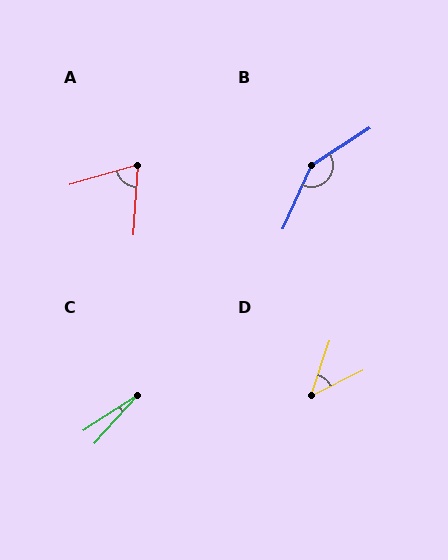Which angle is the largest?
B, at approximately 147 degrees.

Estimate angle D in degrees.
Approximately 45 degrees.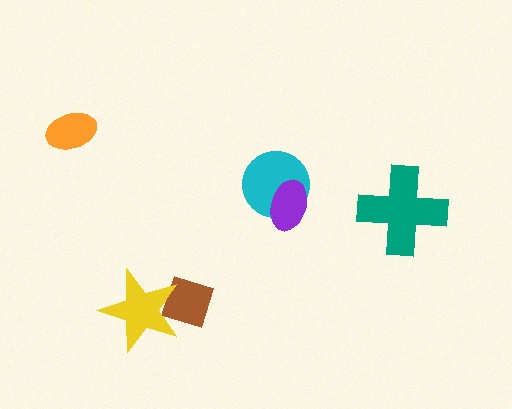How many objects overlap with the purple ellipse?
1 object overlaps with the purple ellipse.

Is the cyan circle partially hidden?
Yes, it is partially covered by another shape.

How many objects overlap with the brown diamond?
1 object overlaps with the brown diamond.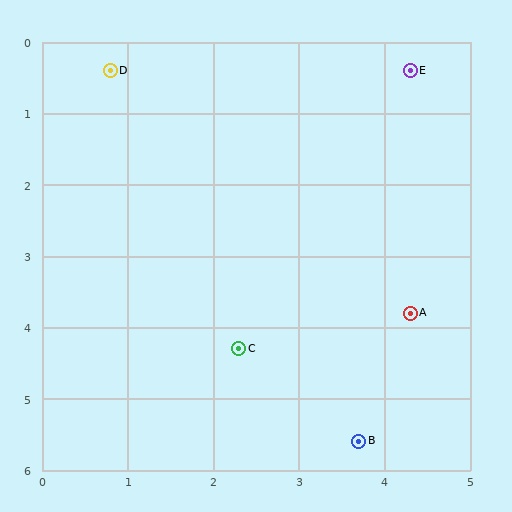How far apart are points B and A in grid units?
Points B and A are about 1.9 grid units apart.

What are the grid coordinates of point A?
Point A is at approximately (4.3, 3.8).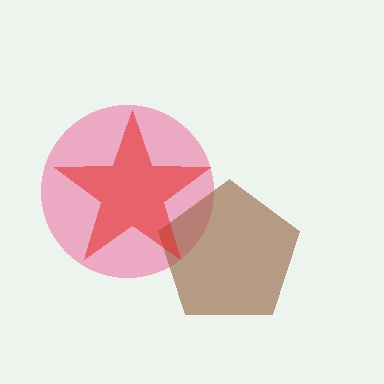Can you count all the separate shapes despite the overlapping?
Yes, there are 3 separate shapes.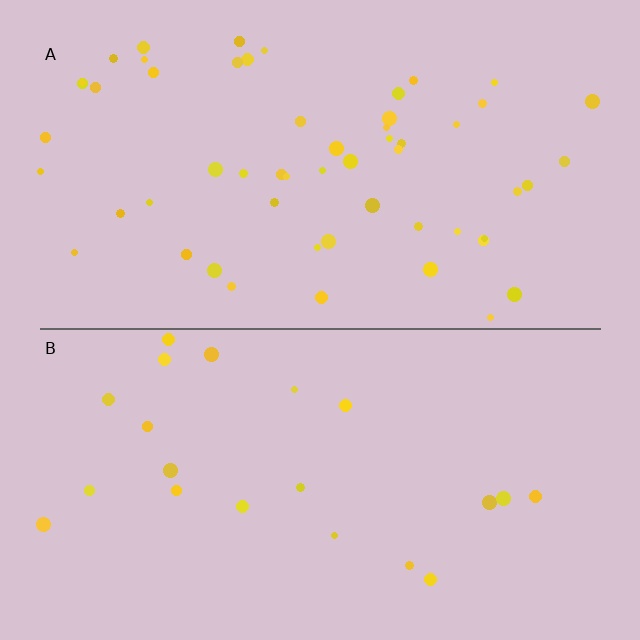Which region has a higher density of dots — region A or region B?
A (the top).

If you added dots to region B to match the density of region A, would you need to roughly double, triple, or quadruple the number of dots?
Approximately triple.